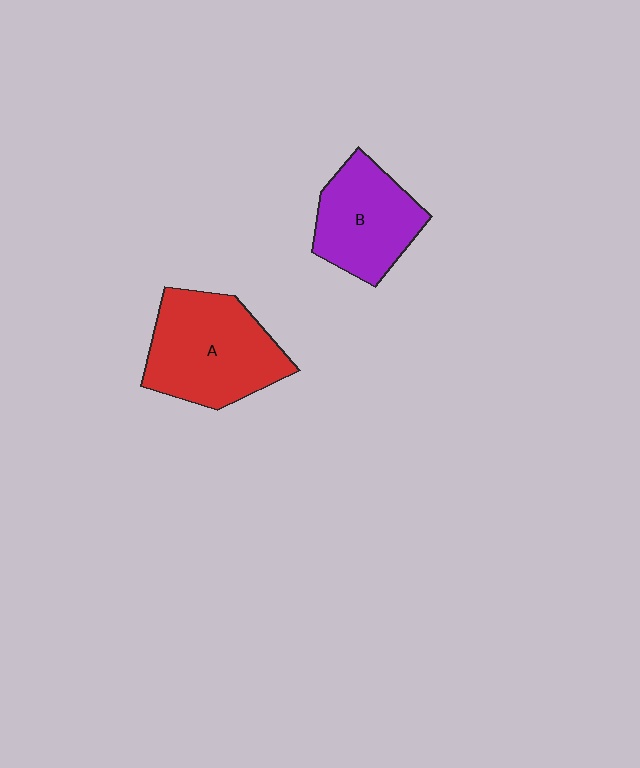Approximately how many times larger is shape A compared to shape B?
Approximately 1.3 times.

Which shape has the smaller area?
Shape B (purple).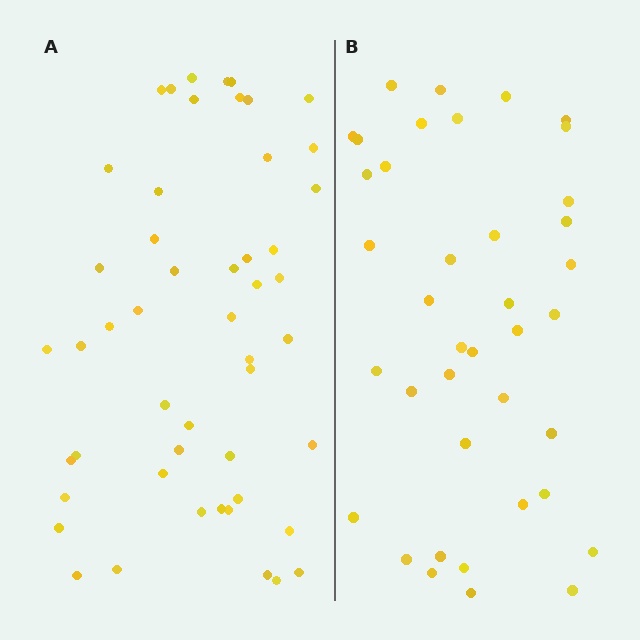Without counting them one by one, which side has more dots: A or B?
Region A (the left region) has more dots.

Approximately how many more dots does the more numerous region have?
Region A has roughly 12 or so more dots than region B.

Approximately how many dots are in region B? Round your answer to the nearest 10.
About 40 dots. (The exact count is 39, which rounds to 40.)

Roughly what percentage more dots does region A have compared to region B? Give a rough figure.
About 30% more.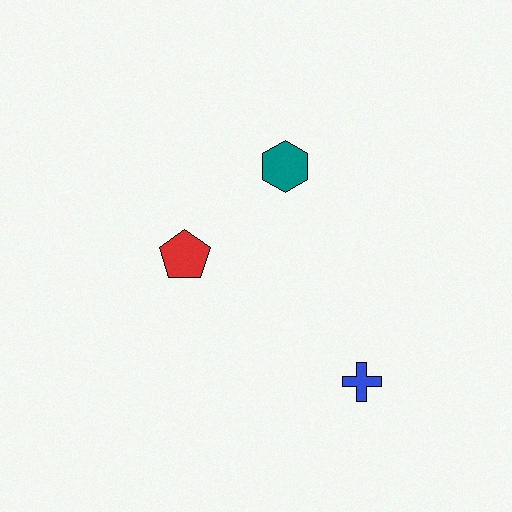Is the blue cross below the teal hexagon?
Yes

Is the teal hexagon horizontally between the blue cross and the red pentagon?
Yes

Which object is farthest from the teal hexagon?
The blue cross is farthest from the teal hexagon.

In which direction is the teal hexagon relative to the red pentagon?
The teal hexagon is to the right of the red pentagon.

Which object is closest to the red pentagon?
The teal hexagon is closest to the red pentagon.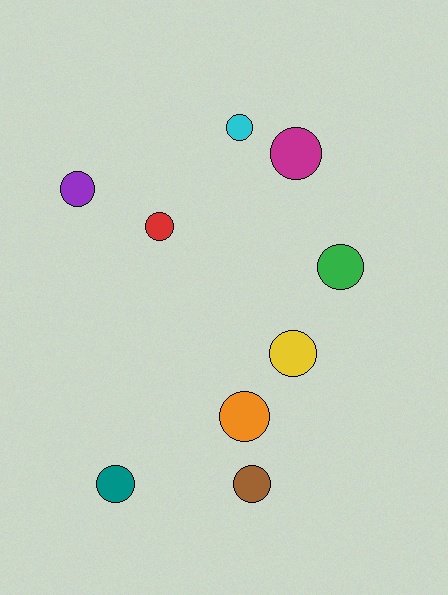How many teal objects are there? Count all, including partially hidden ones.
There is 1 teal object.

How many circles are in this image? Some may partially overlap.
There are 9 circles.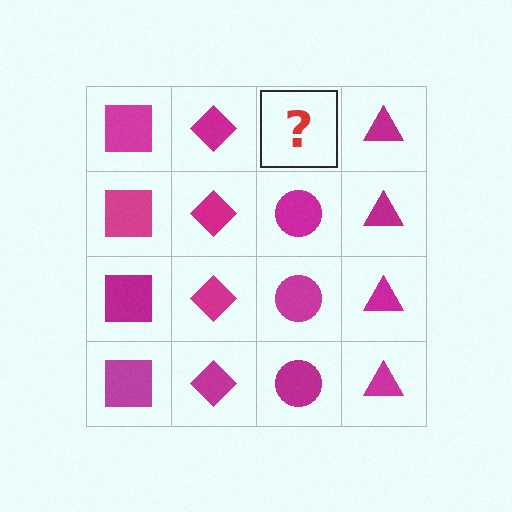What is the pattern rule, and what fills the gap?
The rule is that each column has a consistent shape. The gap should be filled with a magenta circle.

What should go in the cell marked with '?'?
The missing cell should contain a magenta circle.